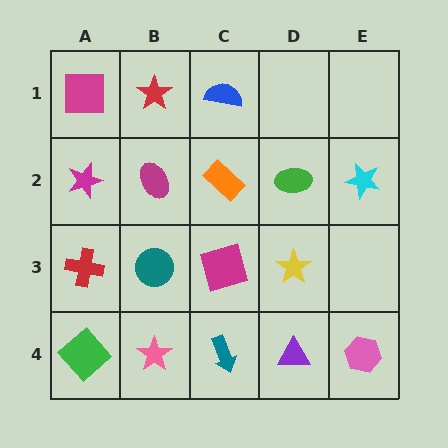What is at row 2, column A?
A magenta star.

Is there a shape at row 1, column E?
No, that cell is empty.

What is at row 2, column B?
A magenta ellipse.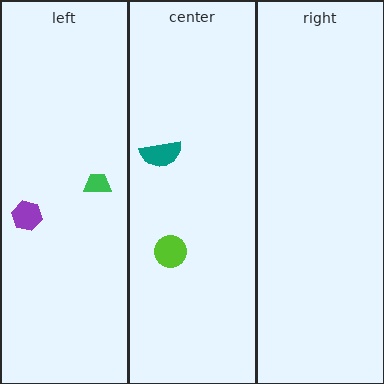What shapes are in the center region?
The lime circle, the teal semicircle.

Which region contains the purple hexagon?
The left region.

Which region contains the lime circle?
The center region.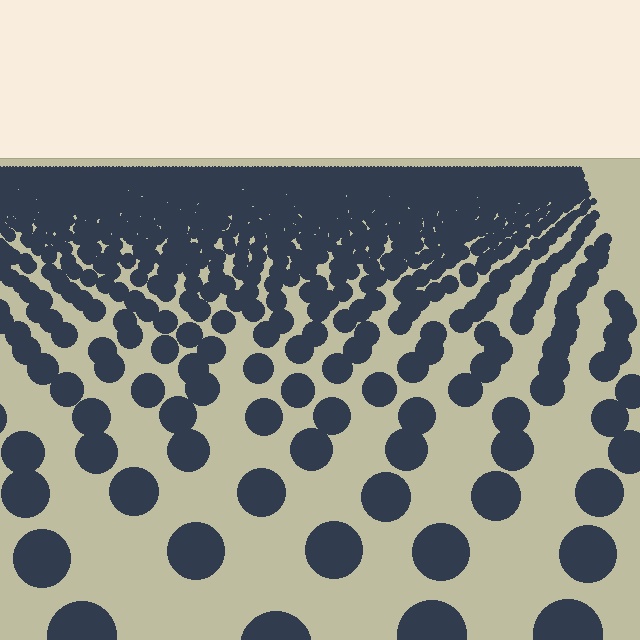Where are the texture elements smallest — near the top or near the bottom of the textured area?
Near the top.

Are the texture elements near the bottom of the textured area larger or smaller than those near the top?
Larger. Near the bottom, elements are closer to the viewer and appear at a bigger on-screen size.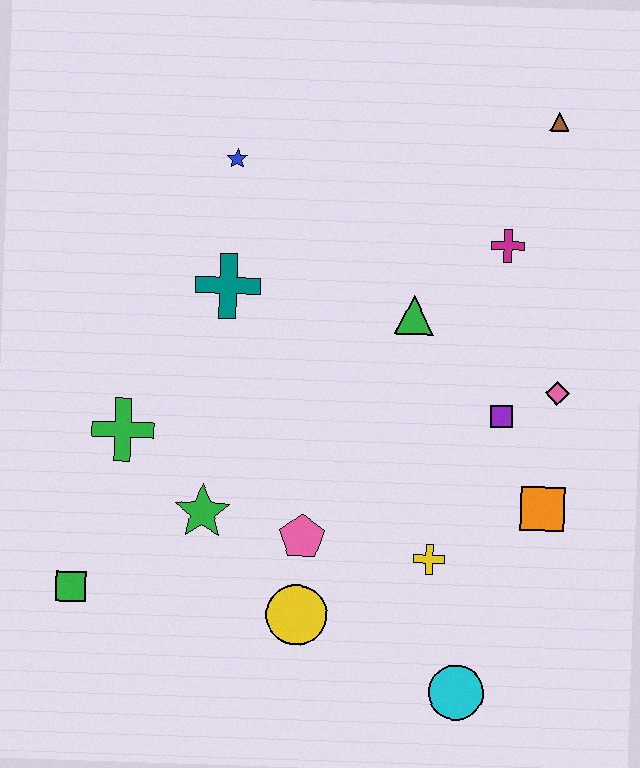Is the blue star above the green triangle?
Yes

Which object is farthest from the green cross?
The brown triangle is farthest from the green cross.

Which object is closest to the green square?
The green star is closest to the green square.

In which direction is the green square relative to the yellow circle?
The green square is to the left of the yellow circle.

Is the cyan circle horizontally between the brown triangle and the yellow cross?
Yes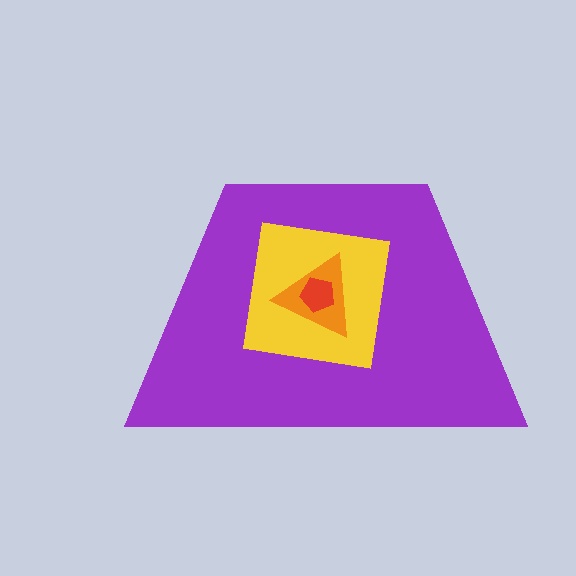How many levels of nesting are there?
4.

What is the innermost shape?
The red pentagon.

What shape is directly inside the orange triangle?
The red pentagon.